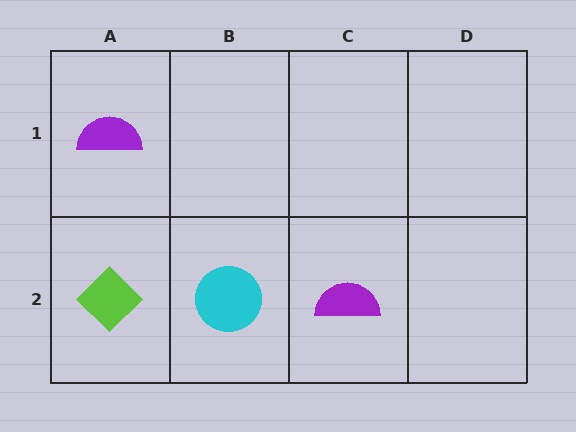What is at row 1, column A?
A purple semicircle.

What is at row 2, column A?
A lime diamond.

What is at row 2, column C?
A purple semicircle.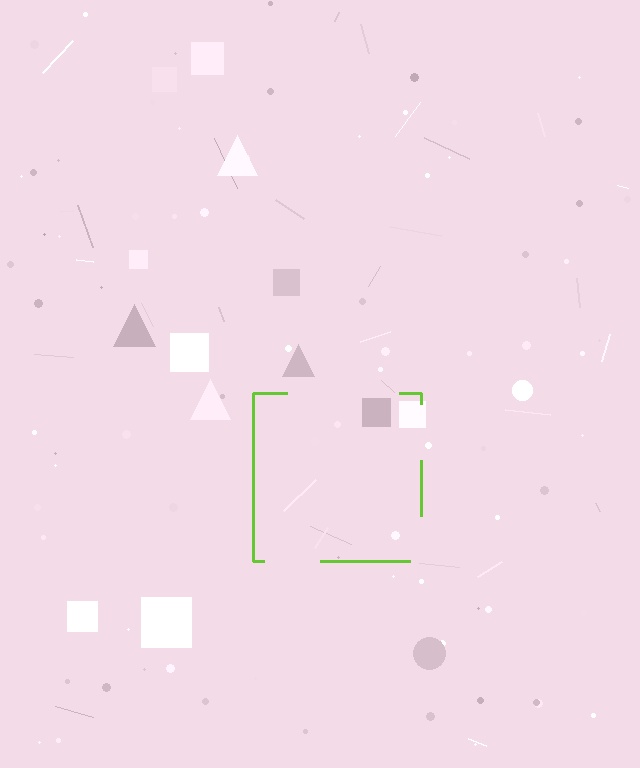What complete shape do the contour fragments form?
The contour fragments form a square.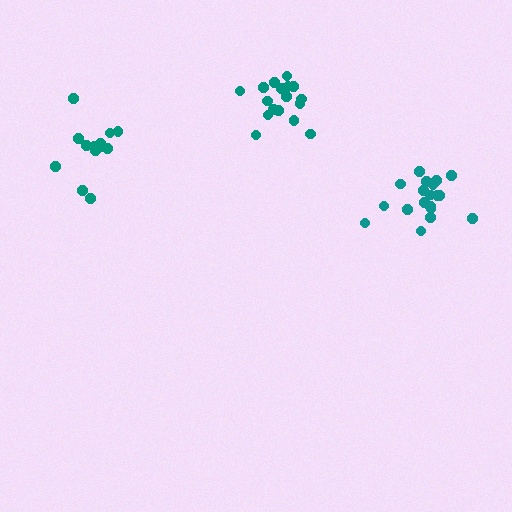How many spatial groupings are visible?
There are 3 spatial groupings.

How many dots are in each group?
Group 1: 17 dots, Group 2: 19 dots, Group 3: 13 dots (49 total).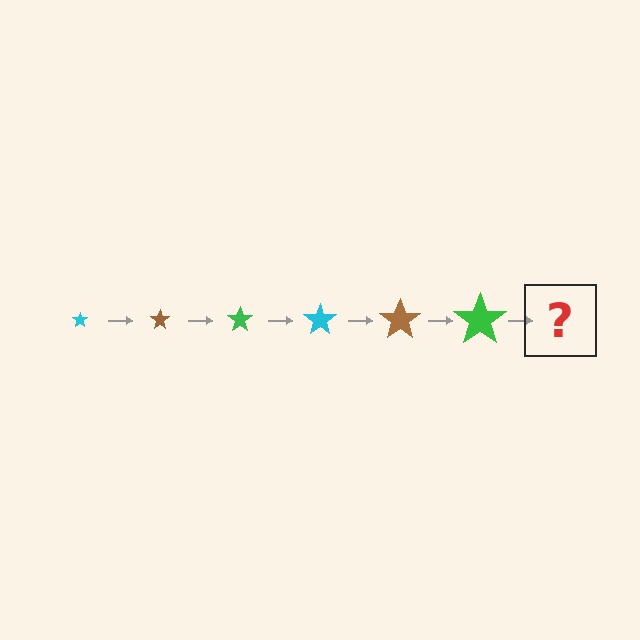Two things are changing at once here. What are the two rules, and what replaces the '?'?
The two rules are that the star grows larger each step and the color cycles through cyan, brown, and green. The '?' should be a cyan star, larger than the previous one.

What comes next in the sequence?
The next element should be a cyan star, larger than the previous one.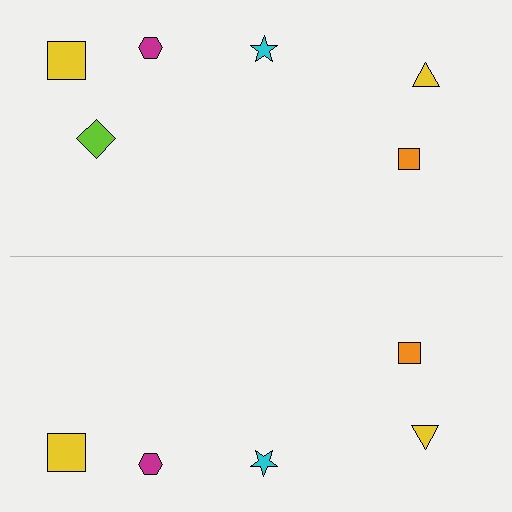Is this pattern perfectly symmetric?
No, the pattern is not perfectly symmetric. A lime diamond is missing from the bottom side.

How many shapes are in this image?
There are 11 shapes in this image.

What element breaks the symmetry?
A lime diamond is missing from the bottom side.